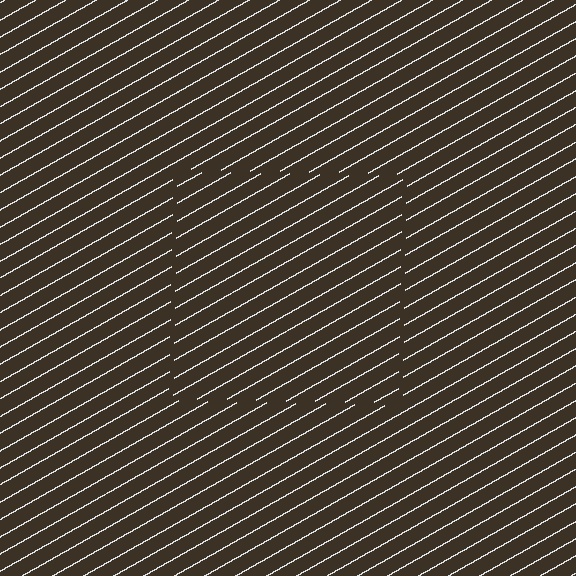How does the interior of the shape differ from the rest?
The interior of the shape contains the same grating, shifted by half a period — the contour is defined by the phase discontinuity where line-ends from the inner and outer gratings abut.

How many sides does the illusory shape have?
4 sides — the line-ends trace a square.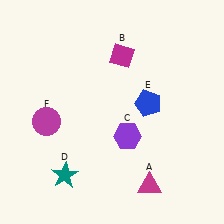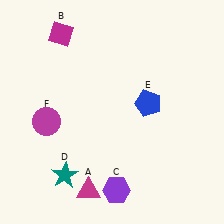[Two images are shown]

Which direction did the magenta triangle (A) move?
The magenta triangle (A) moved left.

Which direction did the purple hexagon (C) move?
The purple hexagon (C) moved down.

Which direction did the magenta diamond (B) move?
The magenta diamond (B) moved left.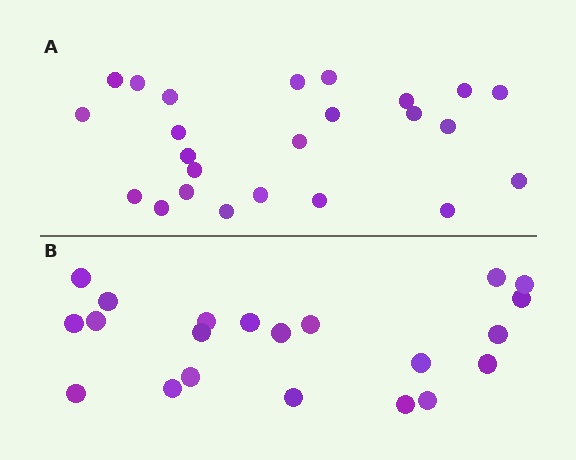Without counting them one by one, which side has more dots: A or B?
Region A (the top region) has more dots.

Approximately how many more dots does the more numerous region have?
Region A has just a few more — roughly 2 or 3 more dots than region B.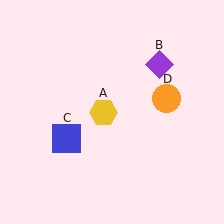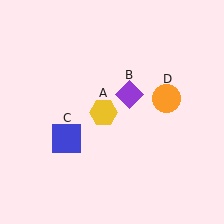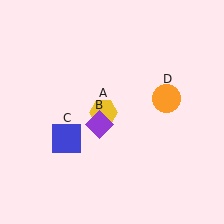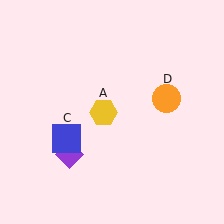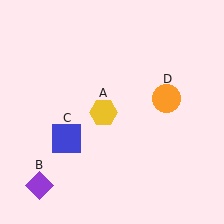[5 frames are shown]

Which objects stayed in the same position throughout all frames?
Yellow hexagon (object A) and blue square (object C) and orange circle (object D) remained stationary.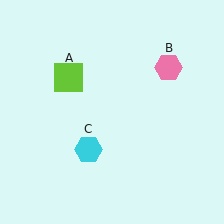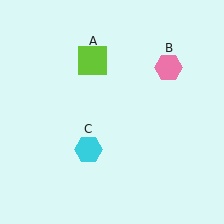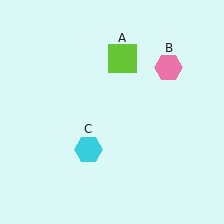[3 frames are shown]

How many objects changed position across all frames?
1 object changed position: lime square (object A).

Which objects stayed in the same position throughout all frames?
Pink hexagon (object B) and cyan hexagon (object C) remained stationary.